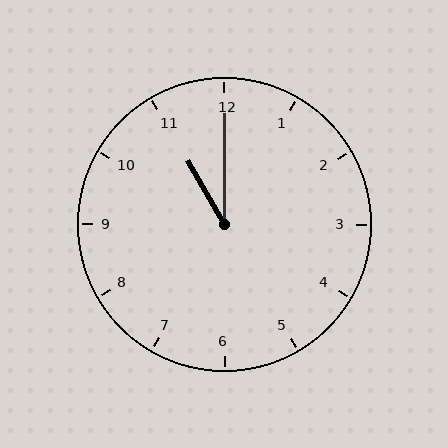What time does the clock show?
11:00.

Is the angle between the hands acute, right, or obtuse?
It is acute.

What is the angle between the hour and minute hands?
Approximately 30 degrees.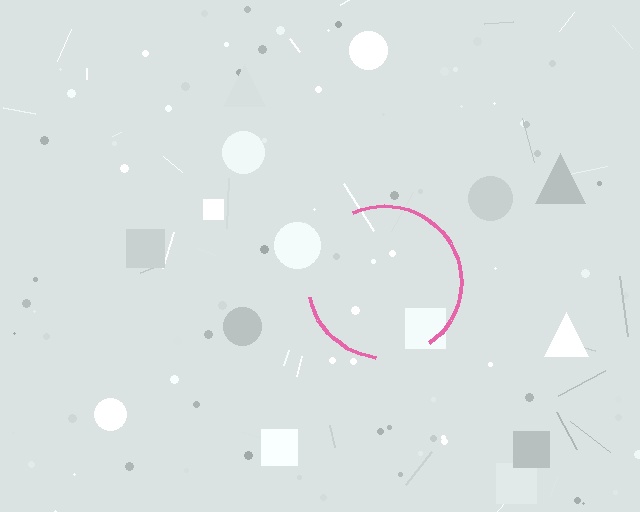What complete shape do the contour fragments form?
The contour fragments form a circle.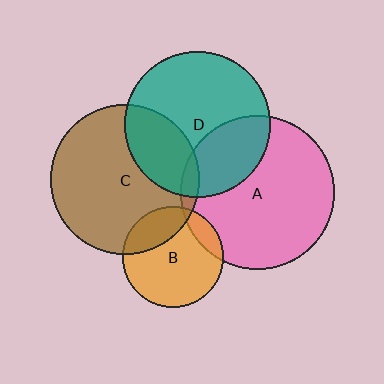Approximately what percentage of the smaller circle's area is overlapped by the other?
Approximately 5%.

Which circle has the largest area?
Circle A (pink).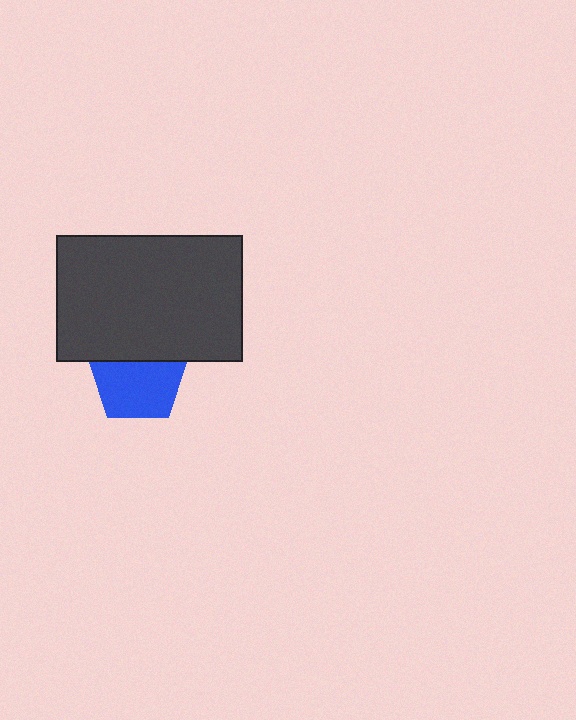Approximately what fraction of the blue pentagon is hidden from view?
Roughly 31% of the blue pentagon is hidden behind the dark gray rectangle.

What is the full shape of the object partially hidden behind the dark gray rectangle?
The partially hidden object is a blue pentagon.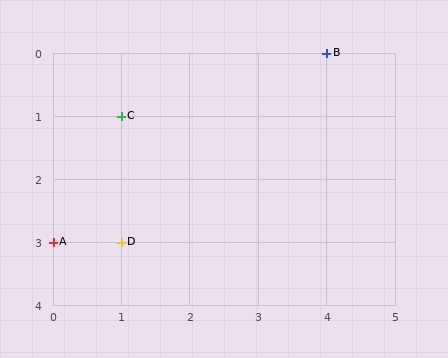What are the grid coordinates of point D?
Point D is at grid coordinates (1, 3).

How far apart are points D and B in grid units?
Points D and B are 3 columns and 3 rows apart (about 4.2 grid units diagonally).